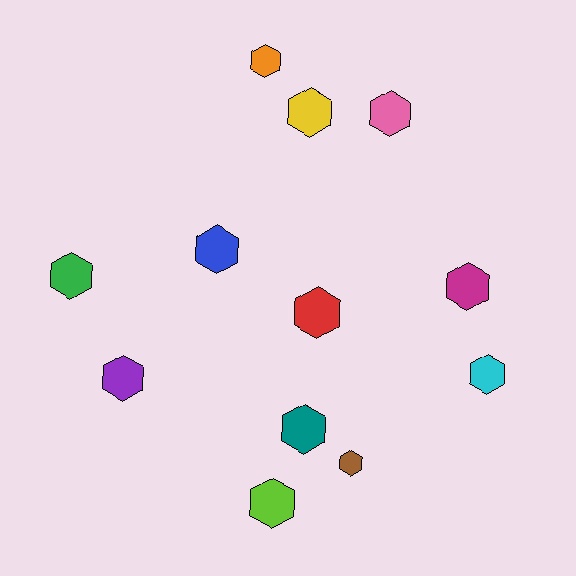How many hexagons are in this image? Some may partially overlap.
There are 12 hexagons.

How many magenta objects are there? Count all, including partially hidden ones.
There is 1 magenta object.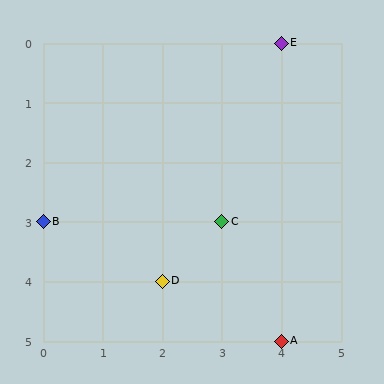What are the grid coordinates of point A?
Point A is at grid coordinates (4, 5).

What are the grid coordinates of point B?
Point B is at grid coordinates (0, 3).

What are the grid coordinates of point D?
Point D is at grid coordinates (2, 4).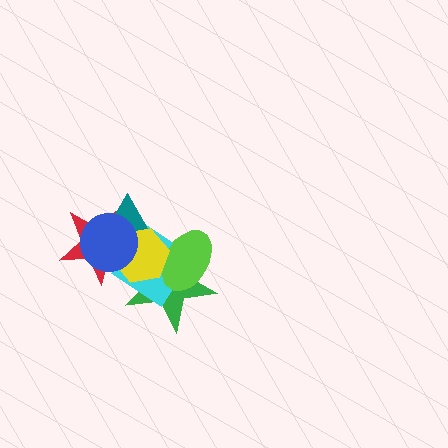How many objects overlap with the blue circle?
4 objects overlap with the blue circle.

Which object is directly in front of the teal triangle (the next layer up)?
The yellow hexagon is directly in front of the teal triangle.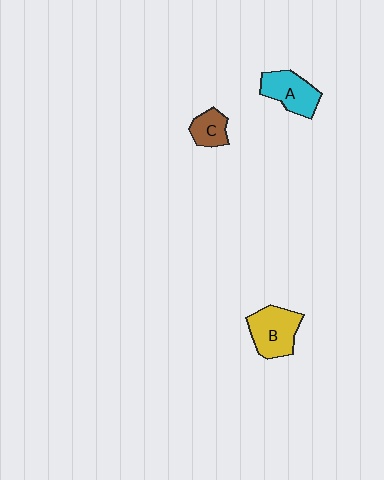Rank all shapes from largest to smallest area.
From largest to smallest: B (yellow), A (cyan), C (brown).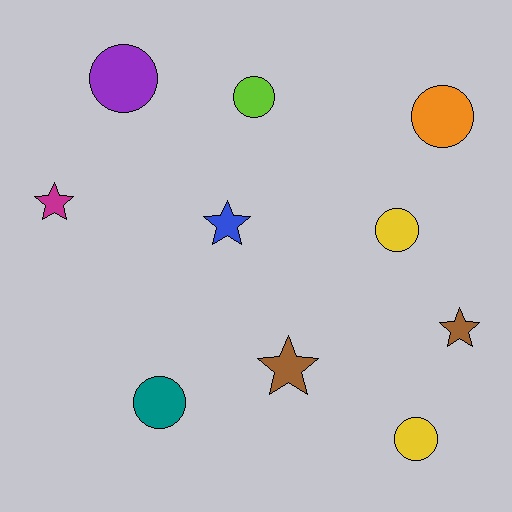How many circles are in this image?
There are 6 circles.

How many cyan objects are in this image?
There are no cyan objects.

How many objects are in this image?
There are 10 objects.